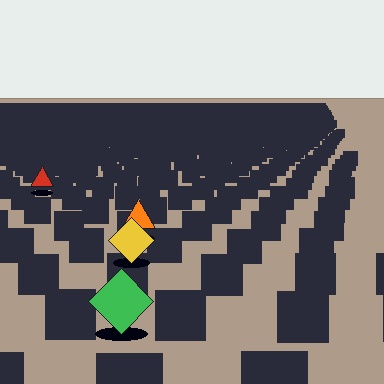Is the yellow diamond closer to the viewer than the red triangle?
Yes. The yellow diamond is closer — you can tell from the texture gradient: the ground texture is coarser near it.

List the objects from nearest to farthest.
From nearest to farthest: the green diamond, the yellow diamond, the orange triangle, the red triangle.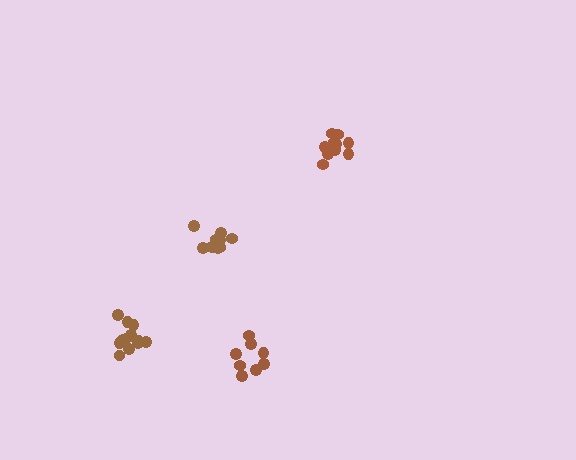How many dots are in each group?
Group 1: 10 dots, Group 2: 8 dots, Group 3: 11 dots, Group 4: 12 dots (41 total).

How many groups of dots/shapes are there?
There are 4 groups.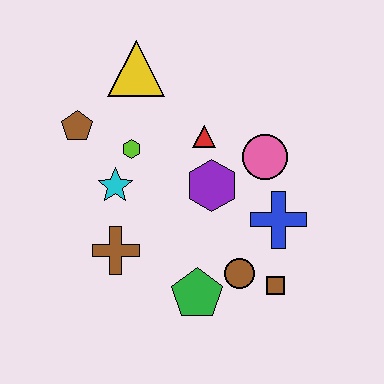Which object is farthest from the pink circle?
The brown pentagon is farthest from the pink circle.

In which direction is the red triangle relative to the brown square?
The red triangle is above the brown square.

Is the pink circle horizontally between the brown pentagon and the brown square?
Yes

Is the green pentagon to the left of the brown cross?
No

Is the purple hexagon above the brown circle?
Yes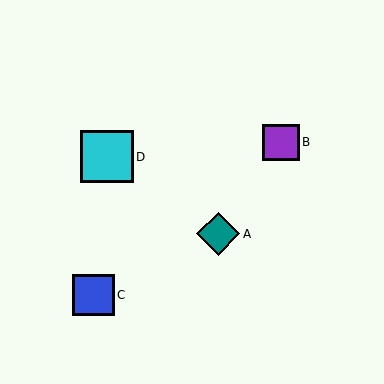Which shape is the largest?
The cyan square (labeled D) is the largest.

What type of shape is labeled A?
Shape A is a teal diamond.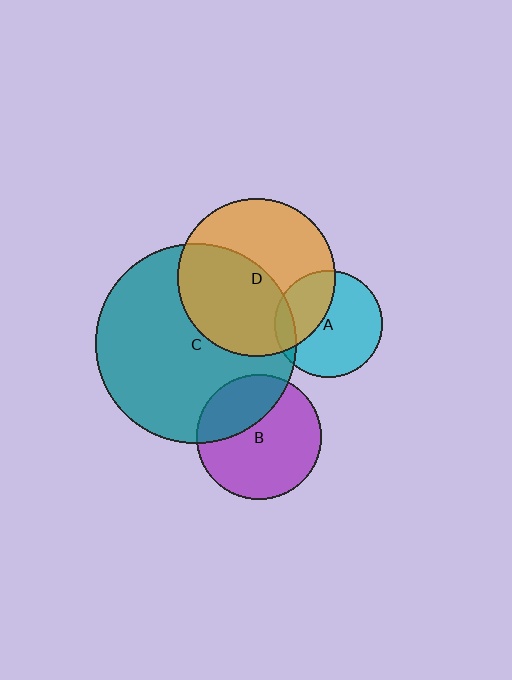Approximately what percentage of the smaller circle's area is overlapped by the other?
Approximately 35%.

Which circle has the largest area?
Circle C (teal).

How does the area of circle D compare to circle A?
Approximately 2.2 times.